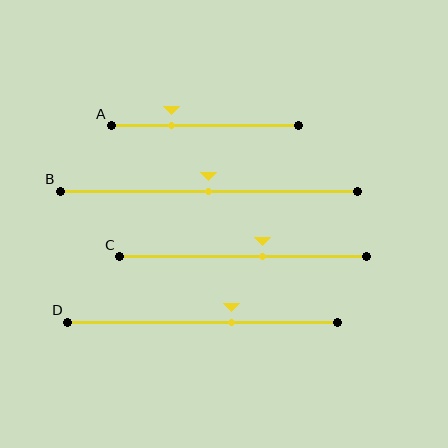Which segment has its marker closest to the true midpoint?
Segment B has its marker closest to the true midpoint.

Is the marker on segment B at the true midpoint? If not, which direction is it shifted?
Yes, the marker on segment B is at the true midpoint.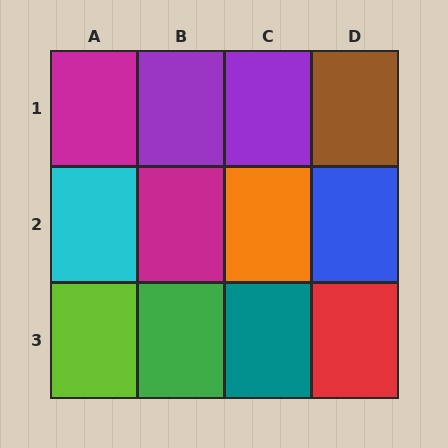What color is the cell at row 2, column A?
Cyan.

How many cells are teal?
1 cell is teal.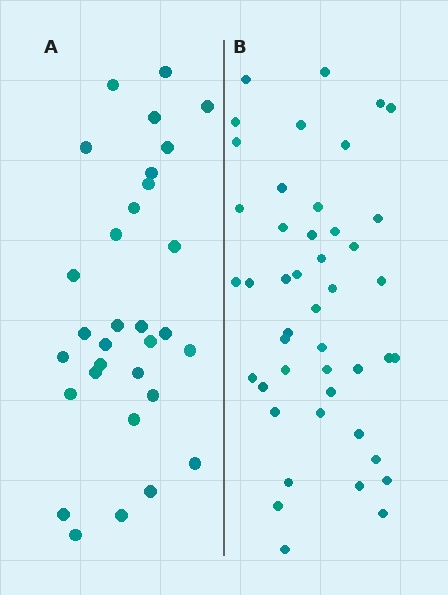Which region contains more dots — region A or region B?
Region B (the right region) has more dots.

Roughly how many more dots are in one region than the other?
Region B has approximately 15 more dots than region A.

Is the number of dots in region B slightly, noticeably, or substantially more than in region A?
Region B has substantially more. The ratio is roughly 1.5 to 1.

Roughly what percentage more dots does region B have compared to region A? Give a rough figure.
About 45% more.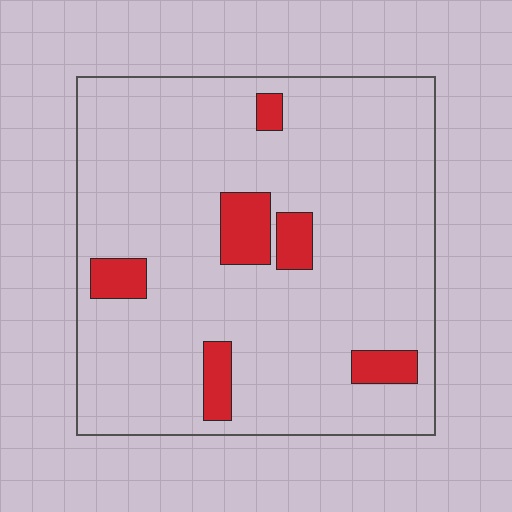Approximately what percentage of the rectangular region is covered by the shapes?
Approximately 10%.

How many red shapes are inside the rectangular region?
6.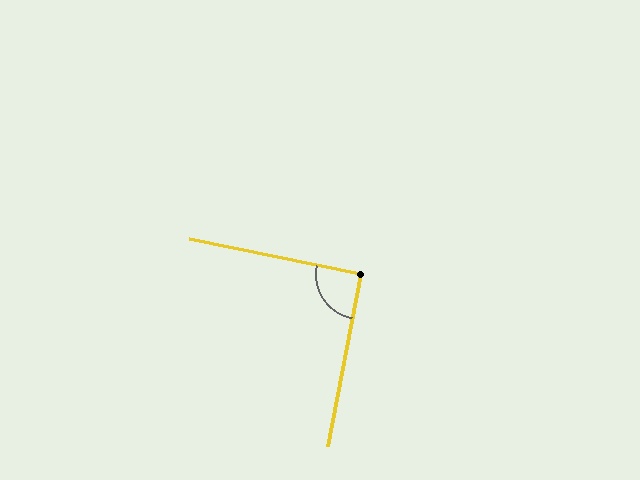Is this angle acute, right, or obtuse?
It is approximately a right angle.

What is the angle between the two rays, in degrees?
Approximately 91 degrees.